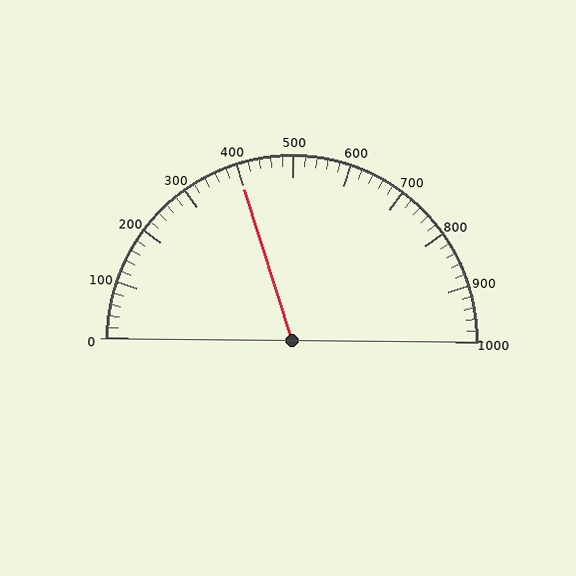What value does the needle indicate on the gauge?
The needle indicates approximately 400.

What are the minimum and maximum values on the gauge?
The gauge ranges from 0 to 1000.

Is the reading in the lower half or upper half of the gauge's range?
The reading is in the lower half of the range (0 to 1000).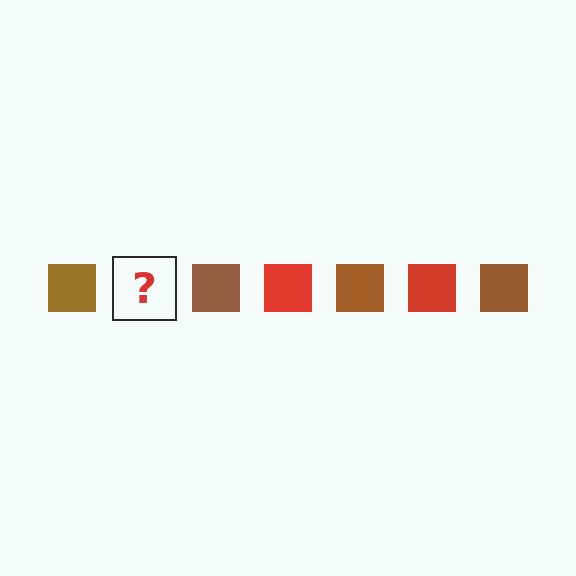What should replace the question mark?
The question mark should be replaced with a red square.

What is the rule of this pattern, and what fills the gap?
The rule is that the pattern cycles through brown, red squares. The gap should be filled with a red square.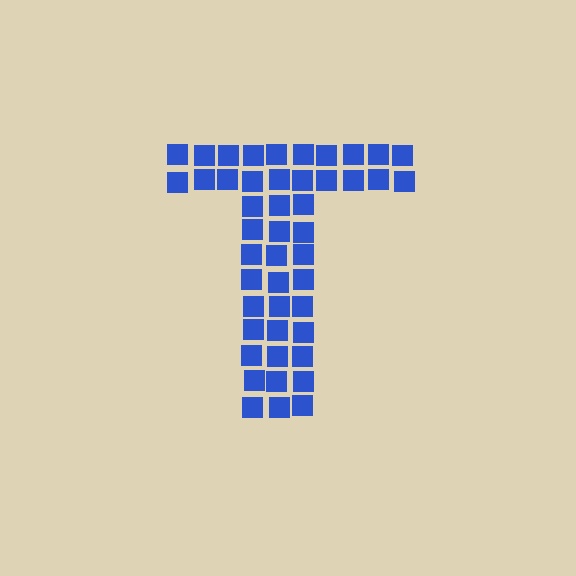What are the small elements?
The small elements are squares.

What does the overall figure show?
The overall figure shows the letter T.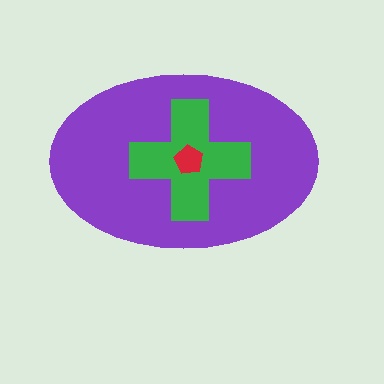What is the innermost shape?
The red pentagon.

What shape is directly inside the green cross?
The red pentagon.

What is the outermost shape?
The purple ellipse.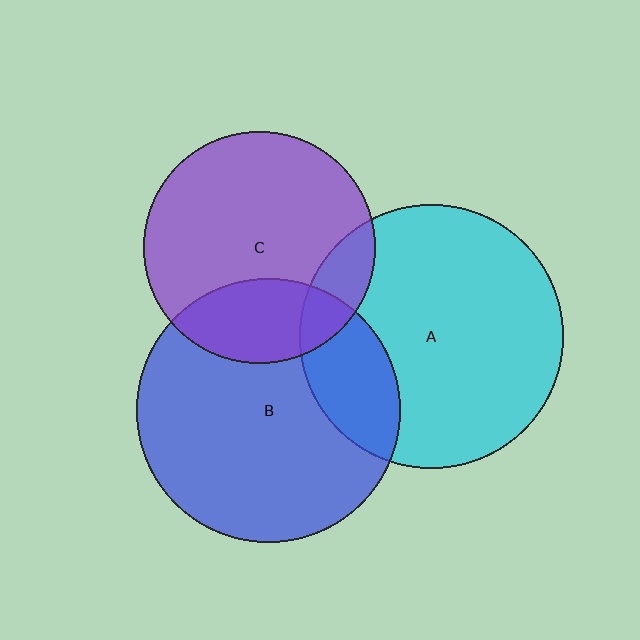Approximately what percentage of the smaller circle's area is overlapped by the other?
Approximately 25%.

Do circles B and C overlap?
Yes.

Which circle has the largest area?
Circle A (cyan).